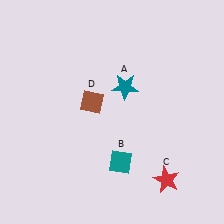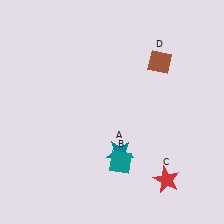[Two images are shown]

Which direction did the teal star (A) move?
The teal star (A) moved down.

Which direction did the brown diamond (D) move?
The brown diamond (D) moved right.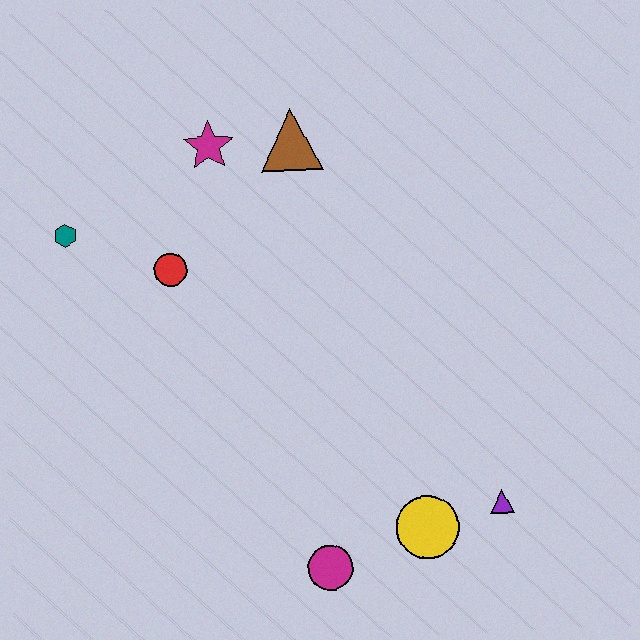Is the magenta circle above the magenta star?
No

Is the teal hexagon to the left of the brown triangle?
Yes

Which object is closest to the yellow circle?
The purple triangle is closest to the yellow circle.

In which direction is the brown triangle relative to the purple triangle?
The brown triangle is above the purple triangle.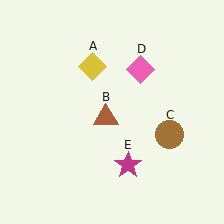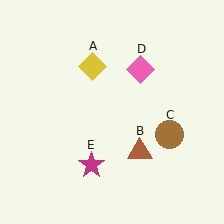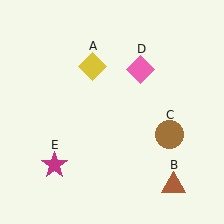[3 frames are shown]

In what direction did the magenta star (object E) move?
The magenta star (object E) moved left.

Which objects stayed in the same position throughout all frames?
Yellow diamond (object A) and brown circle (object C) and pink diamond (object D) remained stationary.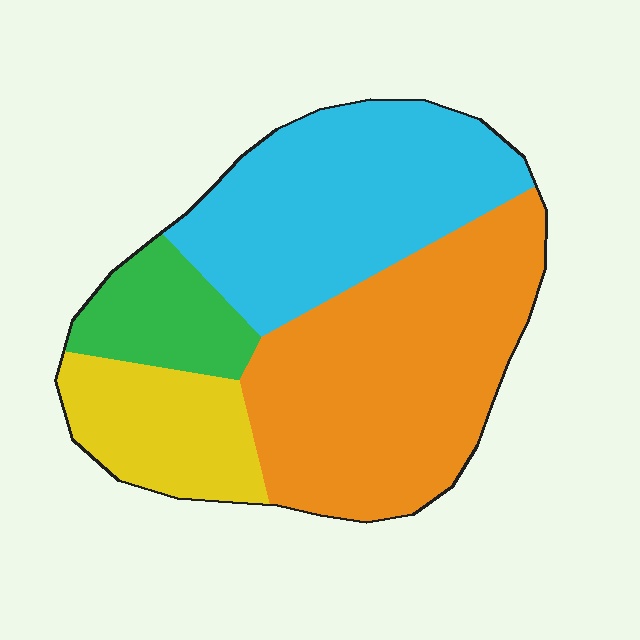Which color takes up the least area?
Green, at roughly 10%.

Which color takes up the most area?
Orange, at roughly 40%.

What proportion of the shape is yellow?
Yellow covers 15% of the shape.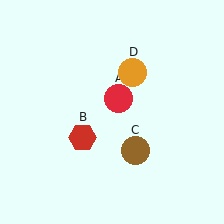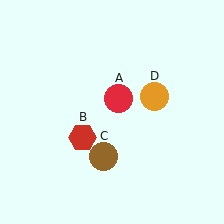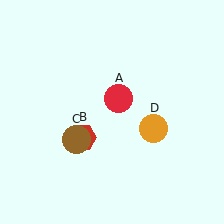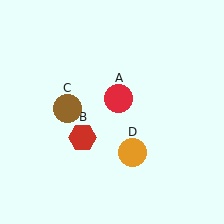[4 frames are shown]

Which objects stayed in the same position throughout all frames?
Red circle (object A) and red hexagon (object B) remained stationary.